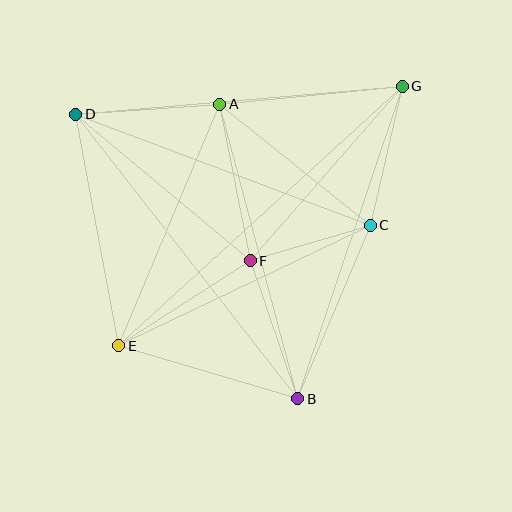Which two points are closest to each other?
Points C and F are closest to each other.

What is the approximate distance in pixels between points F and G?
The distance between F and G is approximately 232 pixels.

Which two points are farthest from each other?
Points E and G are farthest from each other.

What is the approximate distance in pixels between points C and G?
The distance between C and G is approximately 143 pixels.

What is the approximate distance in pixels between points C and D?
The distance between C and D is approximately 315 pixels.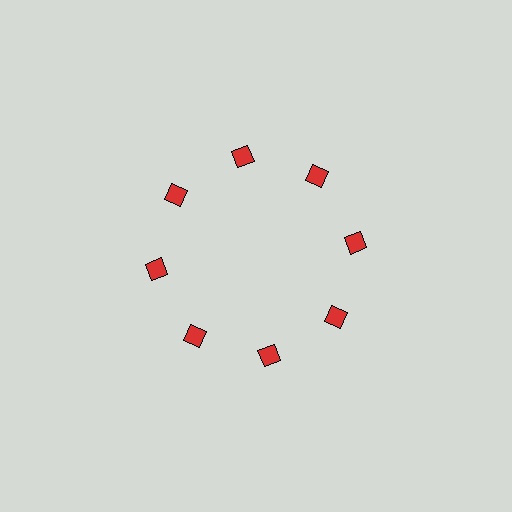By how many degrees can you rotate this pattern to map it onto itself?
The pattern maps onto itself every 45 degrees of rotation.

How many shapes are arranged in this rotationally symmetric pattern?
There are 8 shapes, arranged in 8 groups of 1.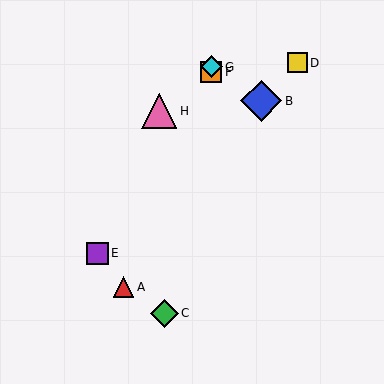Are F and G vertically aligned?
Yes, both are at x≈211.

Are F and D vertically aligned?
No, F is at x≈211 and D is at x≈297.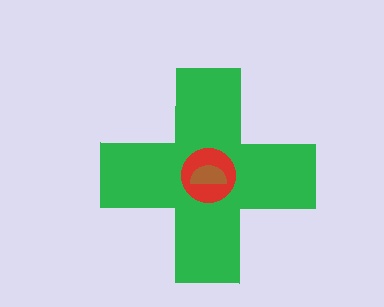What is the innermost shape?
The brown semicircle.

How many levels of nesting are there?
3.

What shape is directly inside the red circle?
The brown semicircle.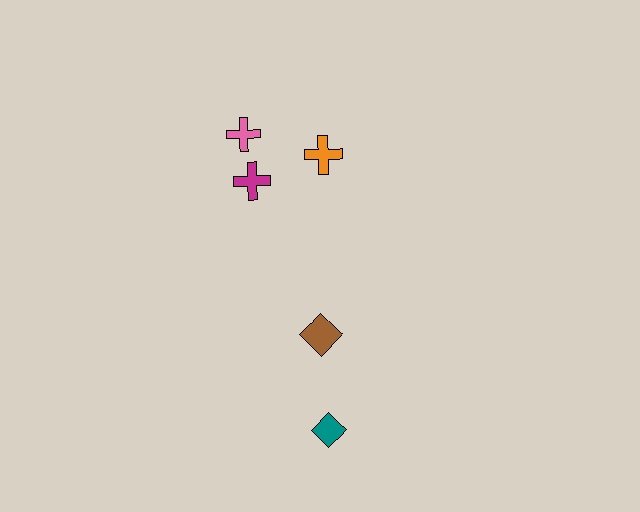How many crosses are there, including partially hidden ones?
There are 3 crosses.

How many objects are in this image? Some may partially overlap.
There are 5 objects.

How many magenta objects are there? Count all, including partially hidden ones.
There is 1 magenta object.